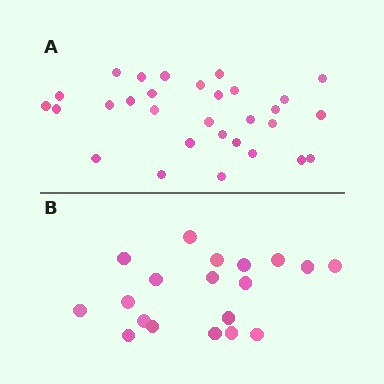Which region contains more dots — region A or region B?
Region A (the top region) has more dots.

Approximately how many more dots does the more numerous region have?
Region A has roughly 12 or so more dots than region B.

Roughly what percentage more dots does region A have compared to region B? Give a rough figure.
About 60% more.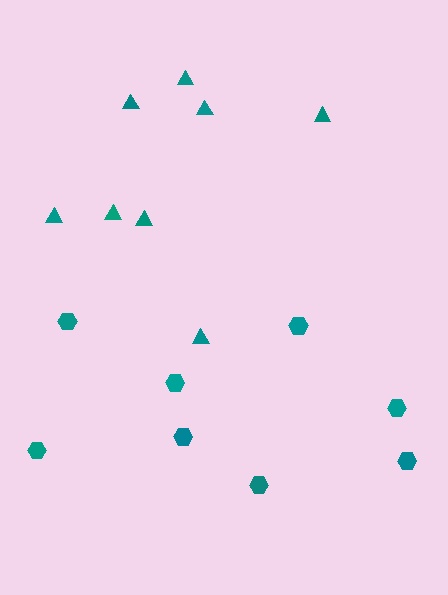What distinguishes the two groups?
There are 2 groups: one group of hexagons (8) and one group of triangles (8).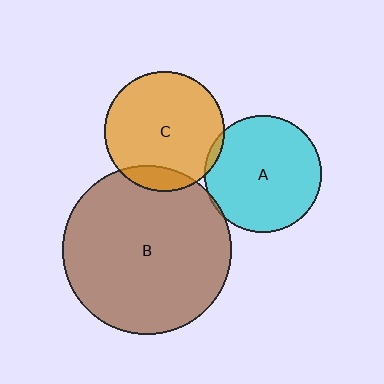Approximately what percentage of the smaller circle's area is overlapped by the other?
Approximately 5%.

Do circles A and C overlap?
Yes.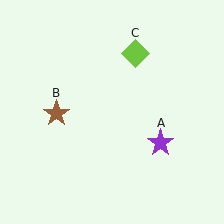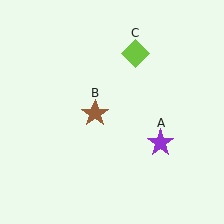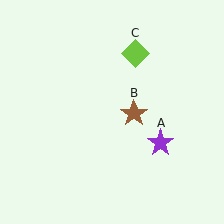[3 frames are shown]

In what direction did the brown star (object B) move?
The brown star (object B) moved right.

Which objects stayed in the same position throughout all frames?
Purple star (object A) and lime diamond (object C) remained stationary.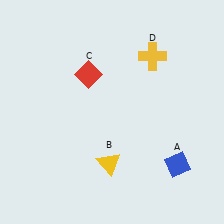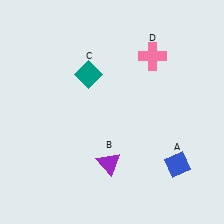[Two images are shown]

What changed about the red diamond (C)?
In Image 1, C is red. In Image 2, it changed to teal.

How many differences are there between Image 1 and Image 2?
There are 3 differences between the two images.